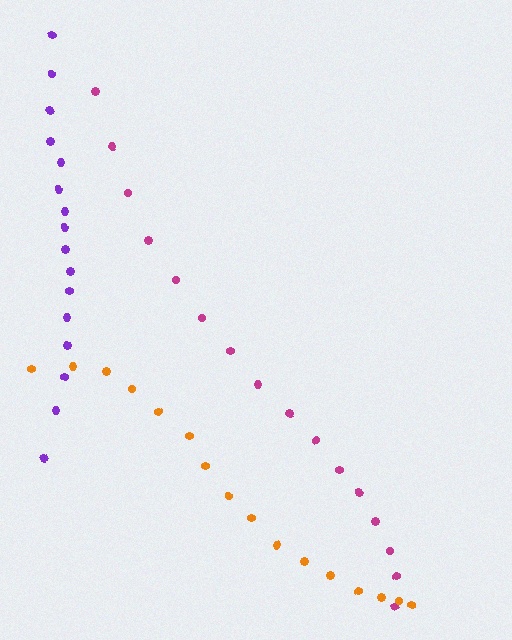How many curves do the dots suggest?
There are 3 distinct paths.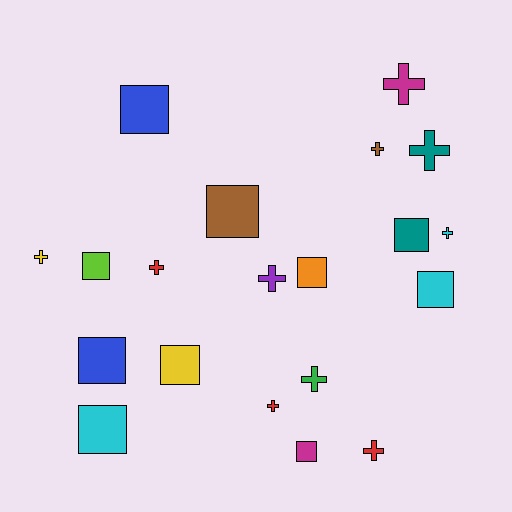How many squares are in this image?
There are 10 squares.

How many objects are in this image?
There are 20 objects.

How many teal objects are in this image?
There are 2 teal objects.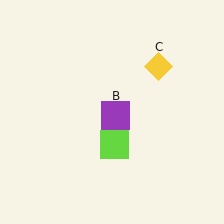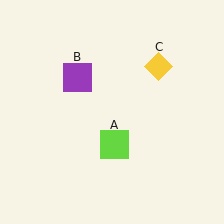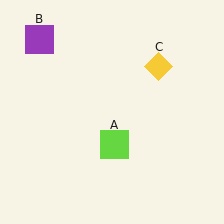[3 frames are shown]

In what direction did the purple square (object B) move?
The purple square (object B) moved up and to the left.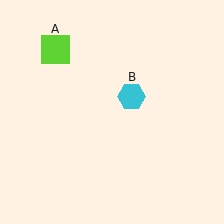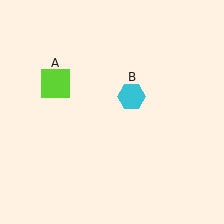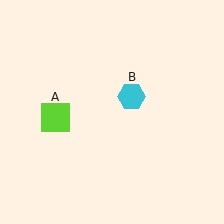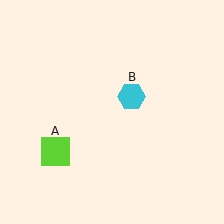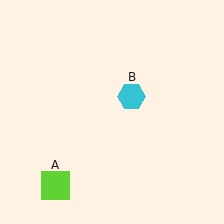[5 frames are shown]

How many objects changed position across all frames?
1 object changed position: lime square (object A).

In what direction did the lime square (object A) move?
The lime square (object A) moved down.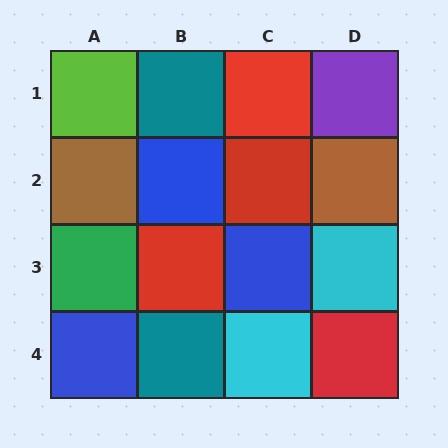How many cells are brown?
2 cells are brown.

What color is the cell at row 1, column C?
Red.